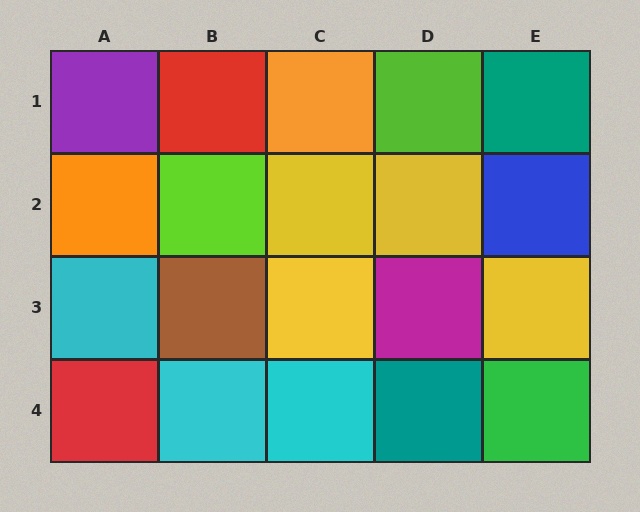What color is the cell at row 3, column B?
Brown.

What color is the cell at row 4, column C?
Cyan.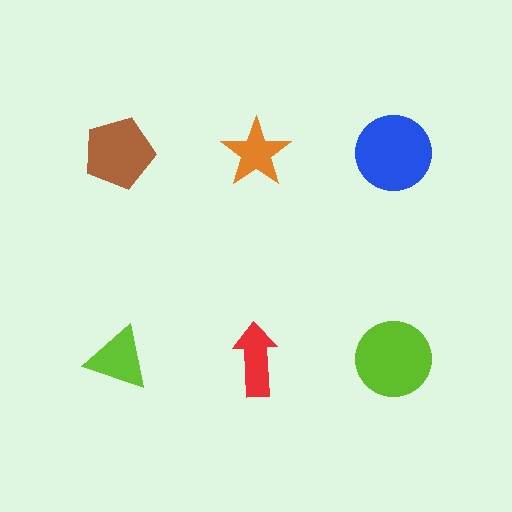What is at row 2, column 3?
A lime circle.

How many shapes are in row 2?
3 shapes.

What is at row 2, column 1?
A lime triangle.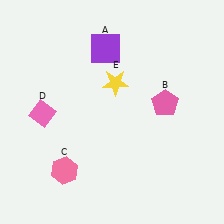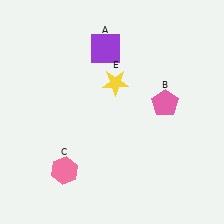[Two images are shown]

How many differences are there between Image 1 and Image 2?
There is 1 difference between the two images.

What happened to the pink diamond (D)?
The pink diamond (D) was removed in Image 2. It was in the bottom-left area of Image 1.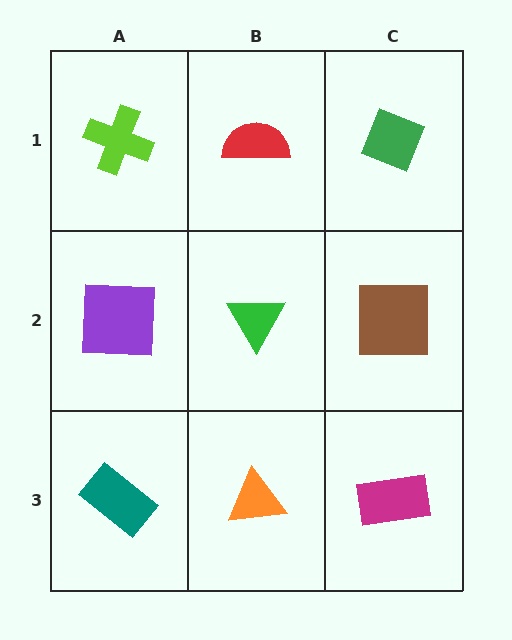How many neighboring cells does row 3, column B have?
3.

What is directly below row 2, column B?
An orange triangle.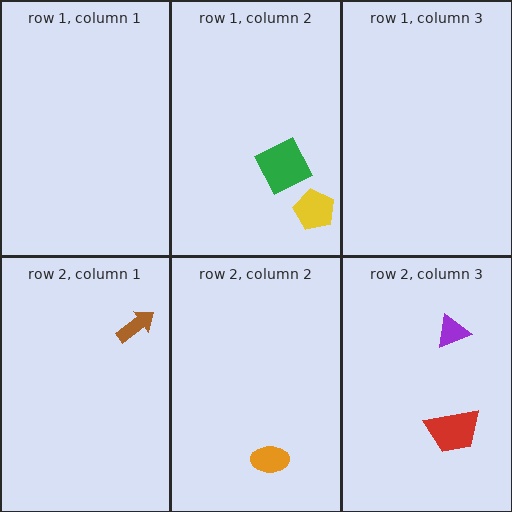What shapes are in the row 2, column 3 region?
The purple triangle, the red trapezoid.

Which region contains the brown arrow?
The row 2, column 1 region.